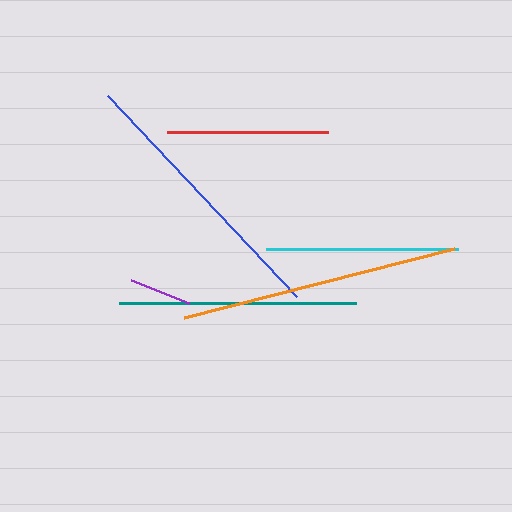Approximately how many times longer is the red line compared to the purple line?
The red line is approximately 2.6 times the length of the purple line.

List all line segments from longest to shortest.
From longest to shortest: orange, blue, teal, cyan, red, purple.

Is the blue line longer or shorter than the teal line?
The blue line is longer than the teal line.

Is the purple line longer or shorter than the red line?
The red line is longer than the purple line.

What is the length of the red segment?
The red segment is approximately 160 pixels long.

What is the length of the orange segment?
The orange segment is approximately 279 pixels long.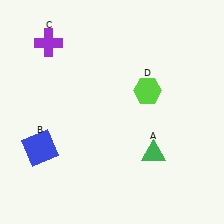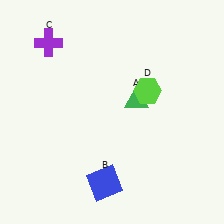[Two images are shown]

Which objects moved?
The objects that moved are: the green triangle (A), the blue square (B).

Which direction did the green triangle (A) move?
The green triangle (A) moved up.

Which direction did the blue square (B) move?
The blue square (B) moved right.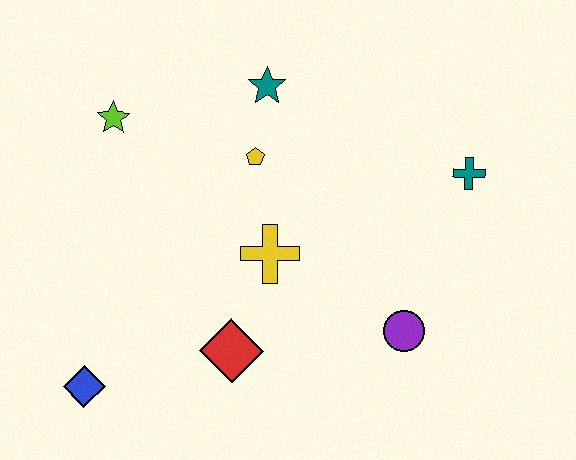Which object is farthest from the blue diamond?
The teal cross is farthest from the blue diamond.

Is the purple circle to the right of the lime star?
Yes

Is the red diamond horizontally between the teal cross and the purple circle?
No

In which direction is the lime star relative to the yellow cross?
The lime star is to the left of the yellow cross.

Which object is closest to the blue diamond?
The red diamond is closest to the blue diamond.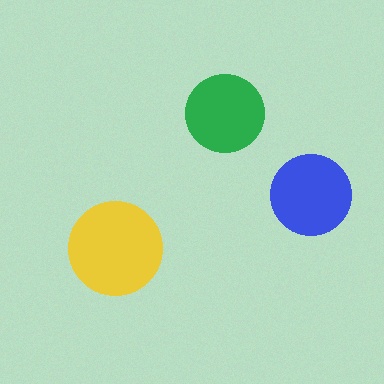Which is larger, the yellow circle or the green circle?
The yellow one.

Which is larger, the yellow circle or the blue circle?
The yellow one.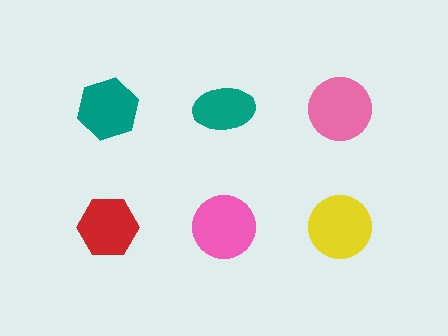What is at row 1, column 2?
A teal ellipse.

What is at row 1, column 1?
A teal hexagon.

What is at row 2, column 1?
A red hexagon.